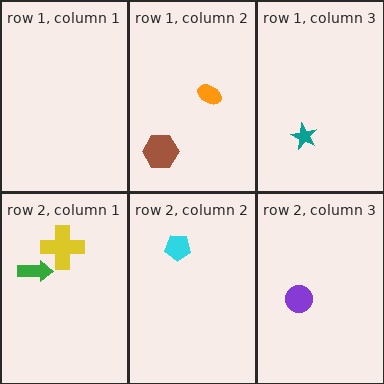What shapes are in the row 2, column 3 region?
The purple circle.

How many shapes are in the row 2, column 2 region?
1.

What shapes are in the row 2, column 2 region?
The cyan pentagon.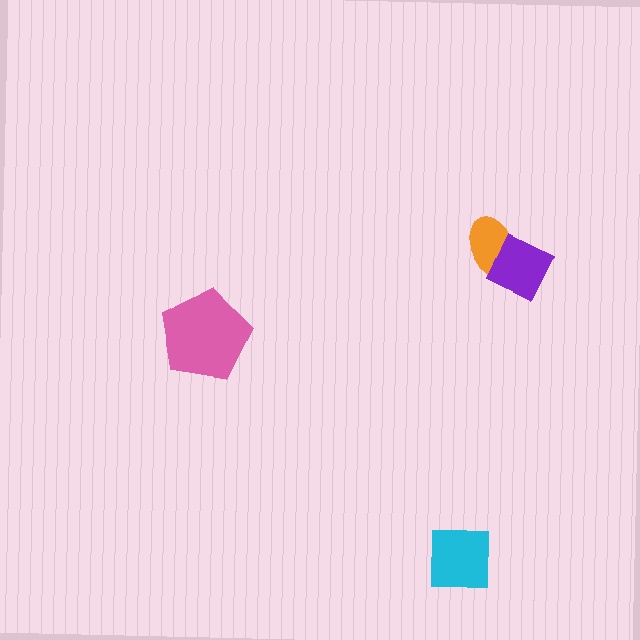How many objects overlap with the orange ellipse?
1 object overlaps with the orange ellipse.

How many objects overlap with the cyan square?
0 objects overlap with the cyan square.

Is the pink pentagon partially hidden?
No, no other shape covers it.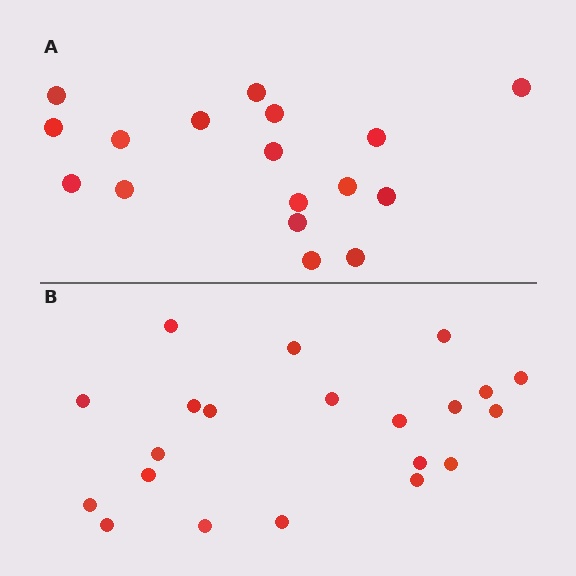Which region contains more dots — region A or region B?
Region B (the bottom region) has more dots.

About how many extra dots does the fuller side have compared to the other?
Region B has about 4 more dots than region A.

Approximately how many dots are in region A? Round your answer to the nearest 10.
About 20 dots. (The exact count is 17, which rounds to 20.)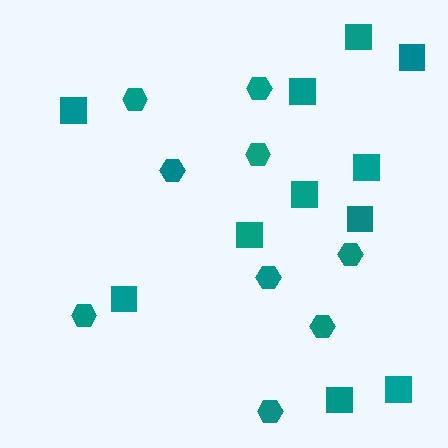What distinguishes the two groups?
There are 2 groups: one group of hexagons (9) and one group of squares (11).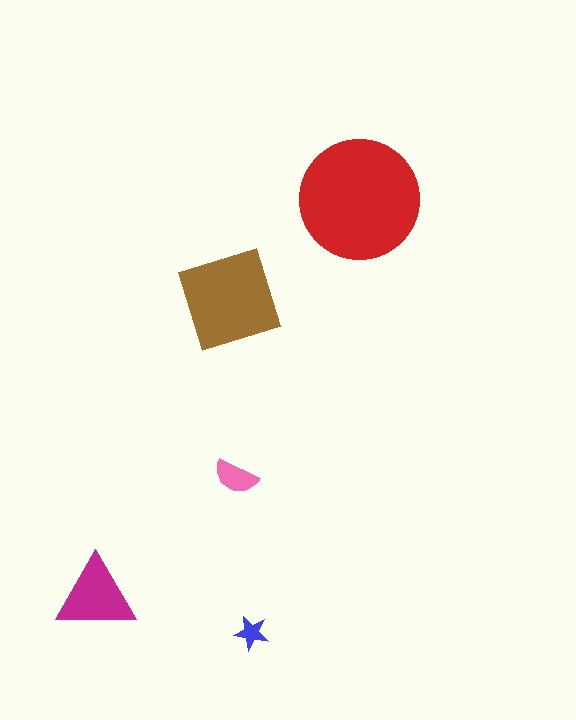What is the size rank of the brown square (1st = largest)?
2nd.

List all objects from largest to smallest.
The red circle, the brown square, the magenta triangle, the pink semicircle, the blue star.